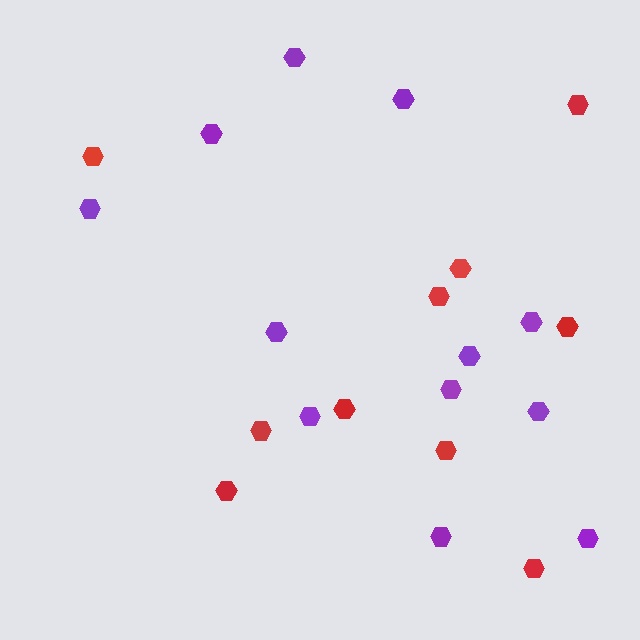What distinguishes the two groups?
There are 2 groups: one group of purple hexagons (12) and one group of red hexagons (10).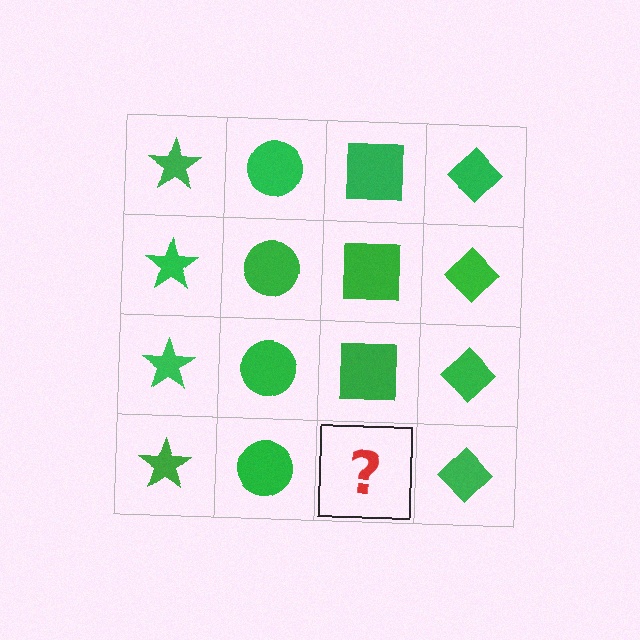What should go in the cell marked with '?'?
The missing cell should contain a green square.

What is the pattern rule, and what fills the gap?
The rule is that each column has a consistent shape. The gap should be filled with a green square.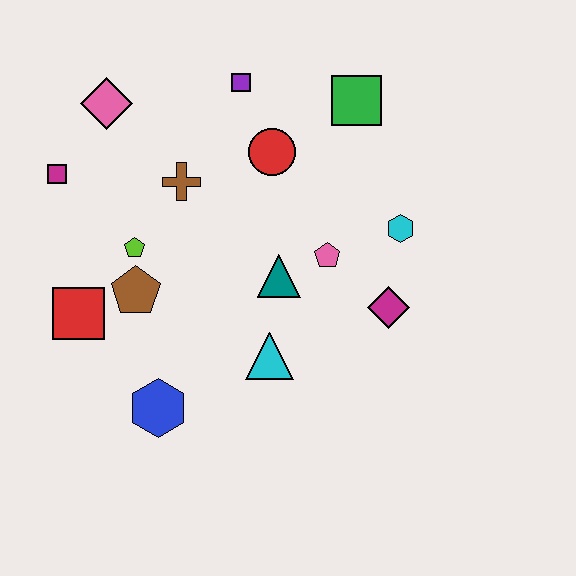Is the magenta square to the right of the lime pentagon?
No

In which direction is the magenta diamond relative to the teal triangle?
The magenta diamond is to the right of the teal triangle.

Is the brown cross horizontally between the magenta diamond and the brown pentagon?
Yes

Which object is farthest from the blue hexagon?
The green square is farthest from the blue hexagon.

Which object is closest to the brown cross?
The lime pentagon is closest to the brown cross.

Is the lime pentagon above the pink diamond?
No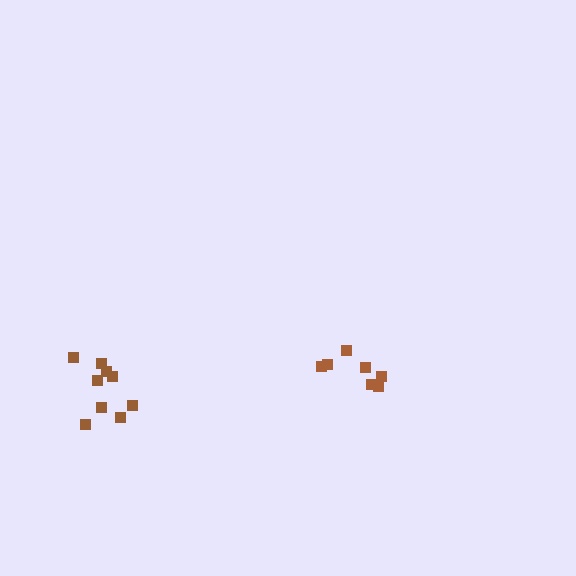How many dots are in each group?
Group 1: 9 dots, Group 2: 7 dots (16 total).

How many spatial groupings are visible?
There are 2 spatial groupings.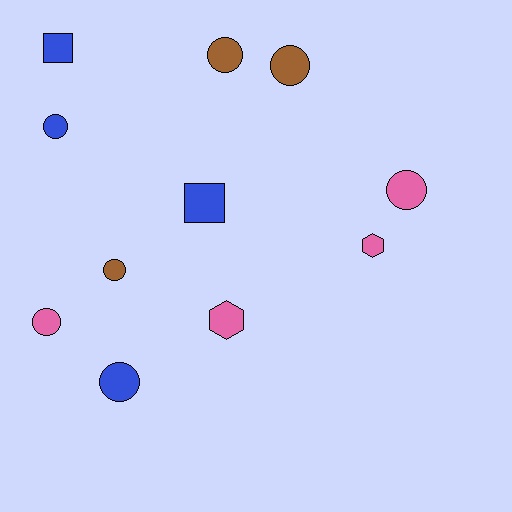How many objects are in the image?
There are 11 objects.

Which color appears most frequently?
Blue, with 4 objects.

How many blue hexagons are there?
There are no blue hexagons.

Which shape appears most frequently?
Circle, with 7 objects.